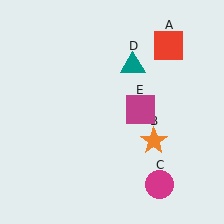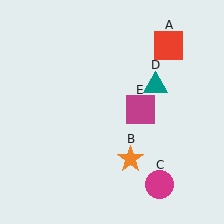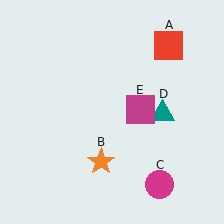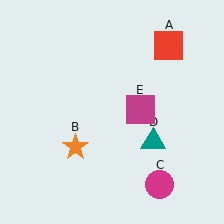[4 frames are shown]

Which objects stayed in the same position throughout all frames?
Red square (object A) and magenta circle (object C) and magenta square (object E) remained stationary.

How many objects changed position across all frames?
2 objects changed position: orange star (object B), teal triangle (object D).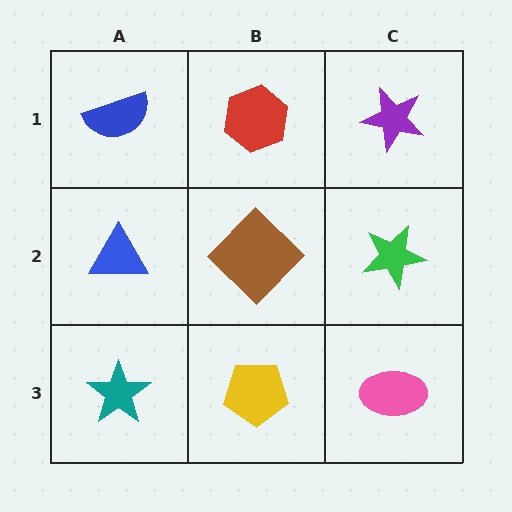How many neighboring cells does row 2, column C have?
3.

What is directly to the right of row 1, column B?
A purple star.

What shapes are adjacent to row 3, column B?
A brown diamond (row 2, column B), a teal star (row 3, column A), a pink ellipse (row 3, column C).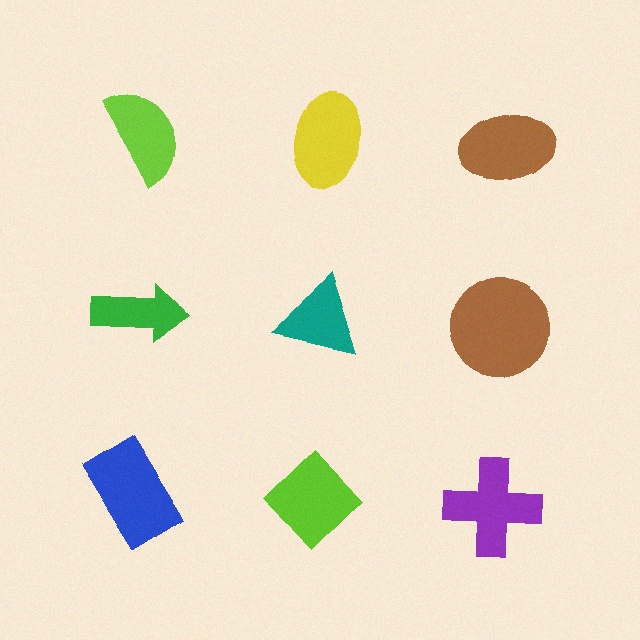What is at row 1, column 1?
A lime semicircle.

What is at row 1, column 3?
A brown ellipse.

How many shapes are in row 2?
3 shapes.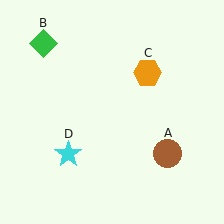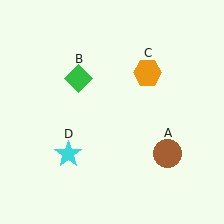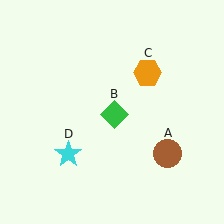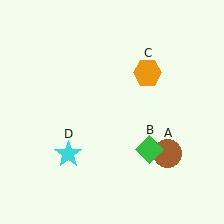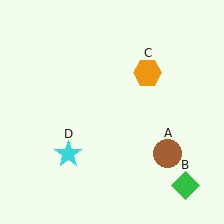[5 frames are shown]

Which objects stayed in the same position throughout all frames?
Brown circle (object A) and orange hexagon (object C) and cyan star (object D) remained stationary.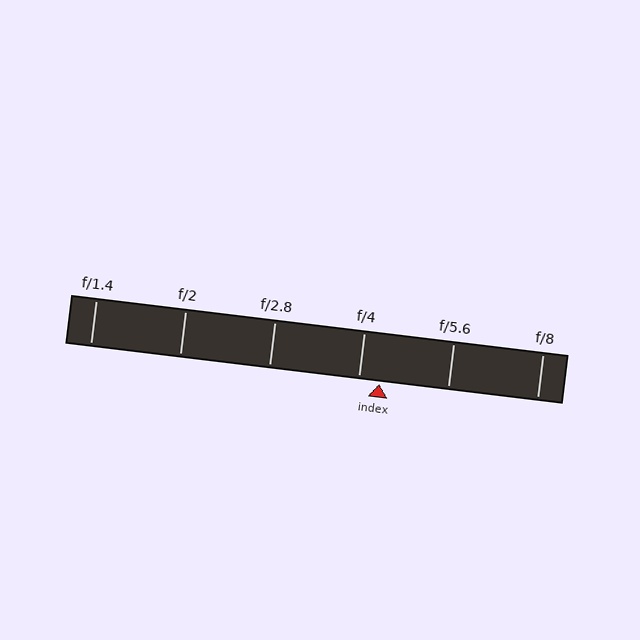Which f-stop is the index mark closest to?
The index mark is closest to f/4.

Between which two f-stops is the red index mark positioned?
The index mark is between f/4 and f/5.6.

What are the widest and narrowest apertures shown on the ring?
The widest aperture shown is f/1.4 and the narrowest is f/8.